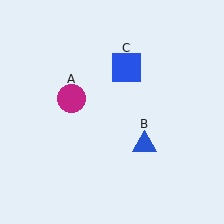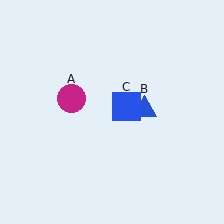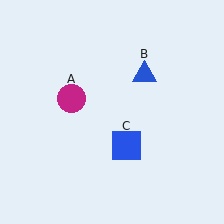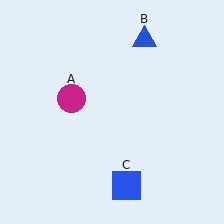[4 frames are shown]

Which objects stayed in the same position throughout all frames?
Magenta circle (object A) remained stationary.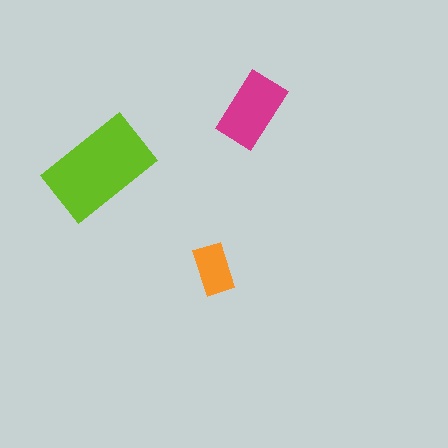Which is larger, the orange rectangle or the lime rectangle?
The lime one.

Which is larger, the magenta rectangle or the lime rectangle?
The lime one.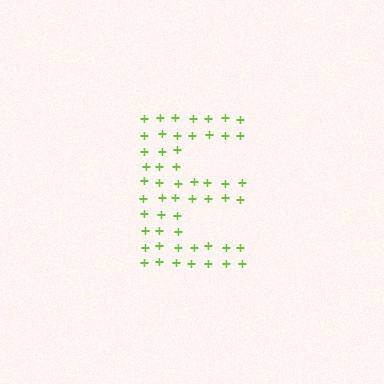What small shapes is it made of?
It is made of small plus signs.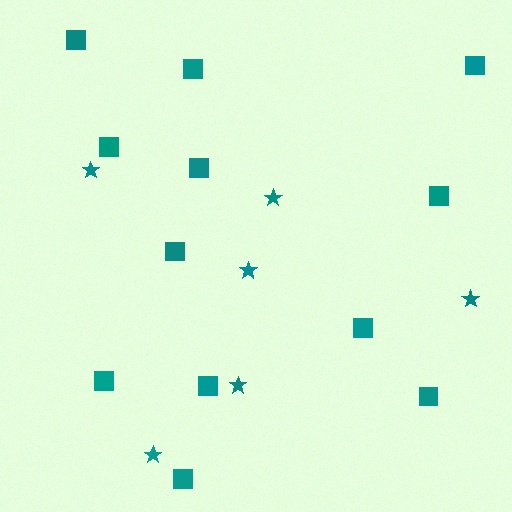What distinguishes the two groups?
There are 2 groups: one group of squares (12) and one group of stars (6).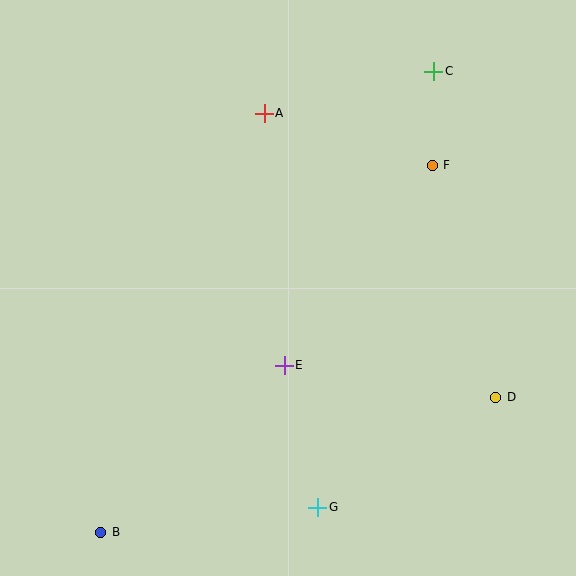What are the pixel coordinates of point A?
Point A is at (264, 113).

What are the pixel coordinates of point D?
Point D is at (496, 397).